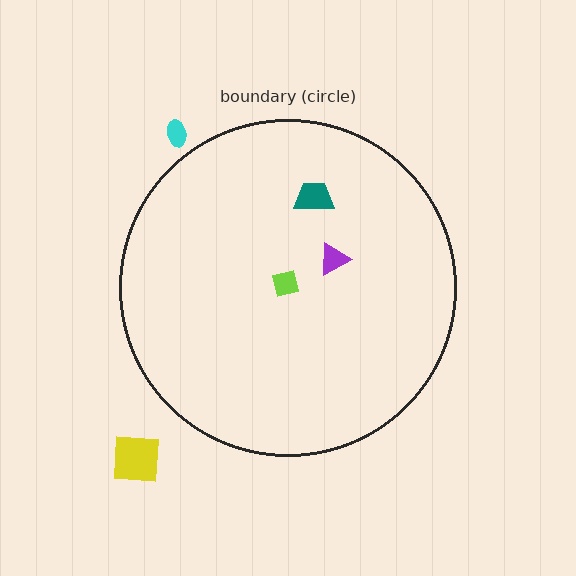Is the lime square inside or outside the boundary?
Inside.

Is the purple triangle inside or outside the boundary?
Inside.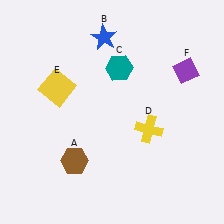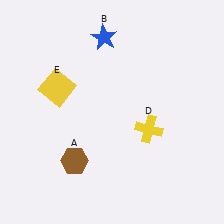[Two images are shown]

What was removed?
The purple diamond (F), the teal hexagon (C) were removed in Image 2.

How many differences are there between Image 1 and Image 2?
There are 2 differences between the two images.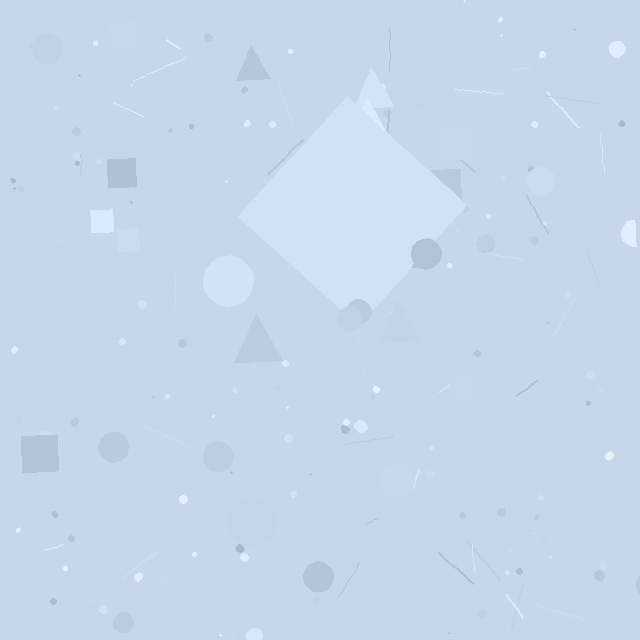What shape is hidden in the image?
A diamond is hidden in the image.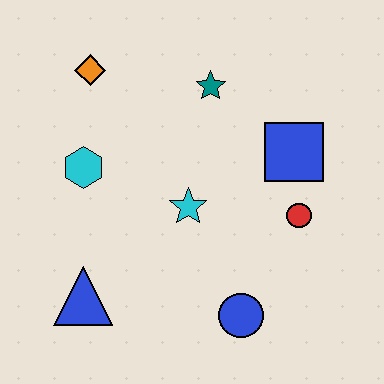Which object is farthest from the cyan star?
The orange diamond is farthest from the cyan star.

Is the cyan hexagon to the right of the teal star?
No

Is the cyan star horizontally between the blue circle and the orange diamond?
Yes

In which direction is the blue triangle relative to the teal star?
The blue triangle is below the teal star.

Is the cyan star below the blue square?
Yes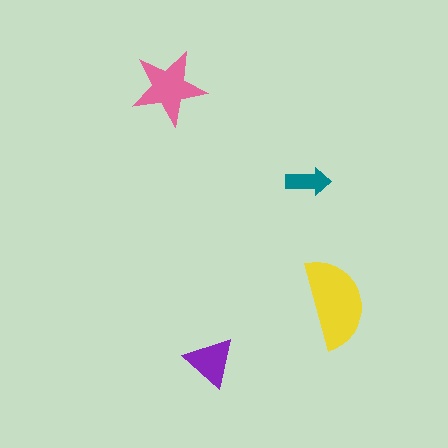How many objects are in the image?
There are 4 objects in the image.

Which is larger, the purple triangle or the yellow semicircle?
The yellow semicircle.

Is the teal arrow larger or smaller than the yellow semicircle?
Smaller.